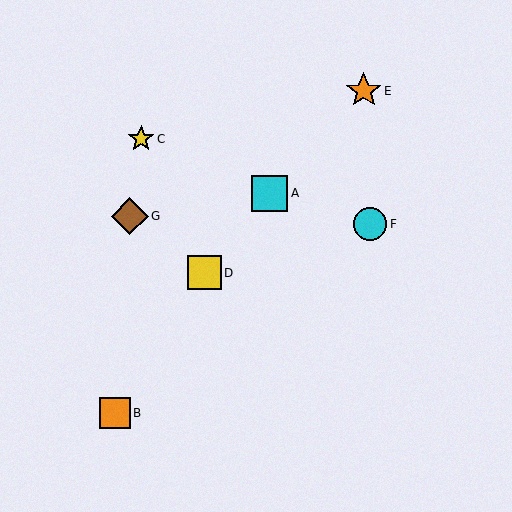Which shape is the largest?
The brown diamond (labeled G) is the largest.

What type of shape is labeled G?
Shape G is a brown diamond.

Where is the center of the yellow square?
The center of the yellow square is at (205, 273).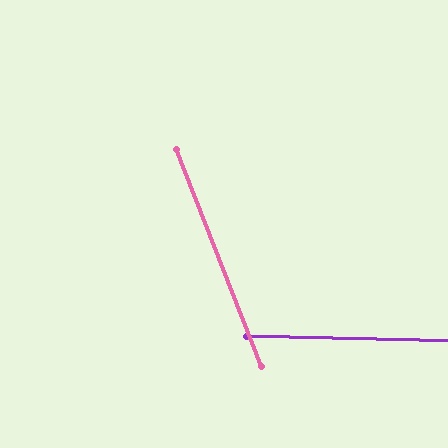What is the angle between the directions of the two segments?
Approximately 67 degrees.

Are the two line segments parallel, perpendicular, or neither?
Neither parallel nor perpendicular — they differ by about 67°.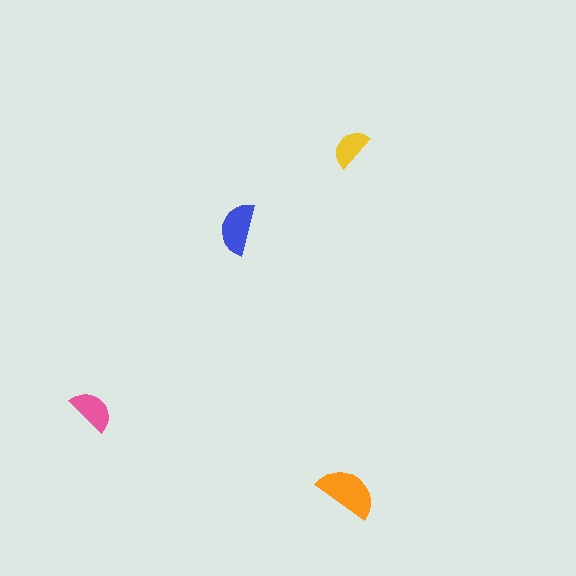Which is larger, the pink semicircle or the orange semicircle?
The orange one.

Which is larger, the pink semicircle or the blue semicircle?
The blue one.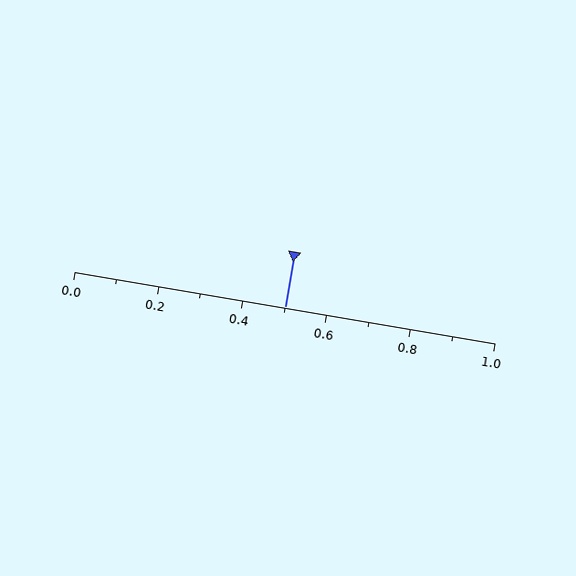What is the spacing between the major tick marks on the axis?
The major ticks are spaced 0.2 apart.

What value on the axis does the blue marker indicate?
The marker indicates approximately 0.5.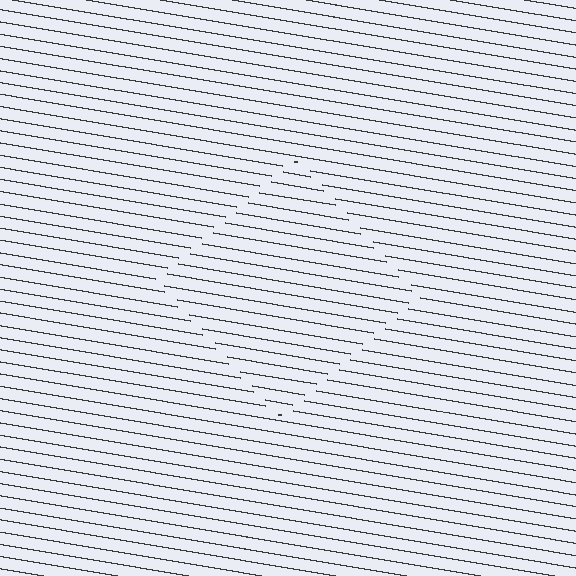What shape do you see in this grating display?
An illusory square. The interior of the shape contains the same grating, shifted by half a period — the contour is defined by the phase discontinuity where line-ends from the inner and outer gratings abut.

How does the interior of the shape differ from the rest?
The interior of the shape contains the same grating, shifted by half a period — the contour is defined by the phase discontinuity where line-ends from the inner and outer gratings abut.